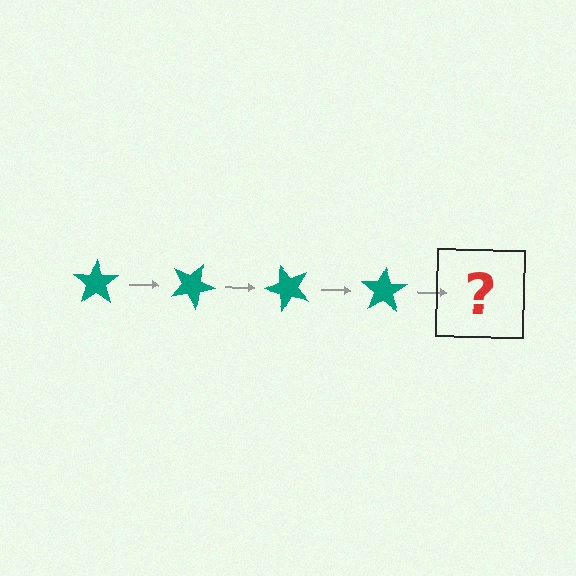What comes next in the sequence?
The next element should be a teal star rotated 100 degrees.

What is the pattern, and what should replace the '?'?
The pattern is that the star rotates 25 degrees each step. The '?' should be a teal star rotated 100 degrees.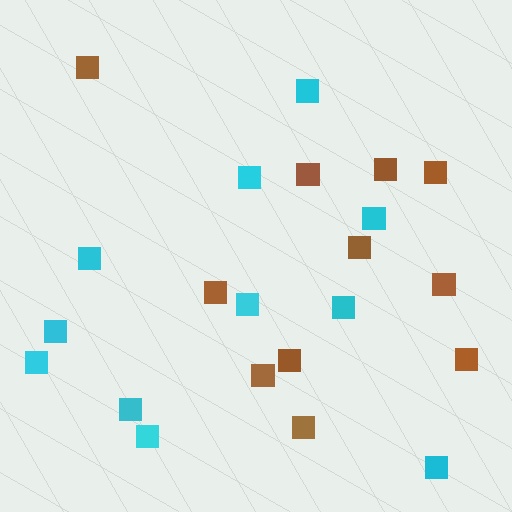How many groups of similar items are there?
There are 2 groups: one group of brown squares (11) and one group of cyan squares (11).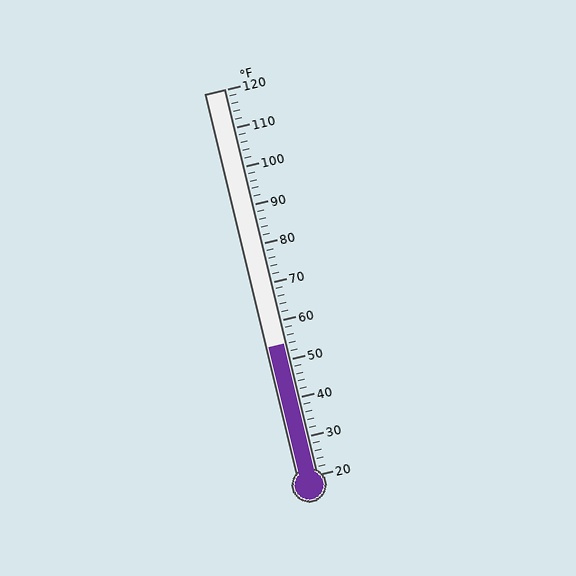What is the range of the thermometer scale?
The thermometer scale ranges from 20°F to 120°F.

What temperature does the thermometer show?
The thermometer shows approximately 54°F.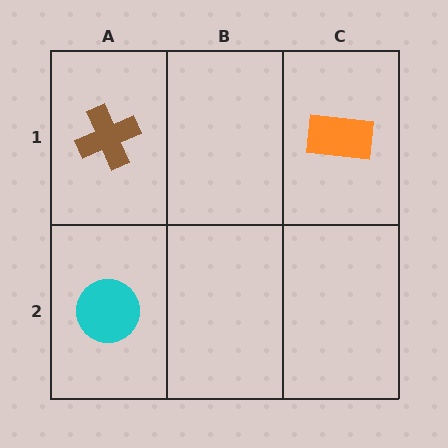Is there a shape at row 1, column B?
No, that cell is empty.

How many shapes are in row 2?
1 shape.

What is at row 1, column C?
An orange rectangle.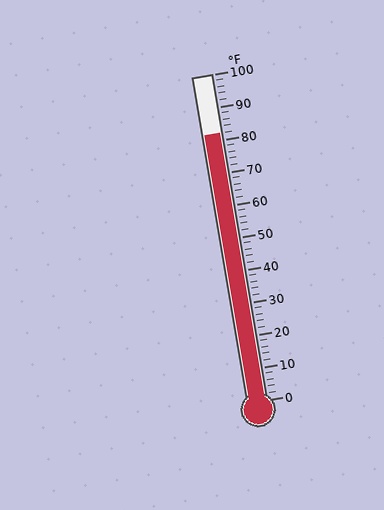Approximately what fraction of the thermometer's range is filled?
The thermometer is filled to approximately 80% of its range.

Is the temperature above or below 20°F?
The temperature is above 20°F.